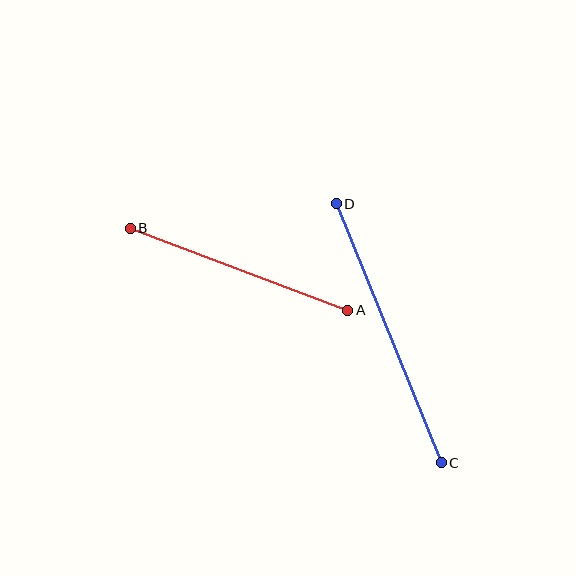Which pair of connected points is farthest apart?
Points C and D are farthest apart.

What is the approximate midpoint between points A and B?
The midpoint is at approximately (239, 269) pixels.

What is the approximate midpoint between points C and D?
The midpoint is at approximately (389, 333) pixels.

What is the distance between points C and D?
The distance is approximately 279 pixels.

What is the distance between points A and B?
The distance is approximately 232 pixels.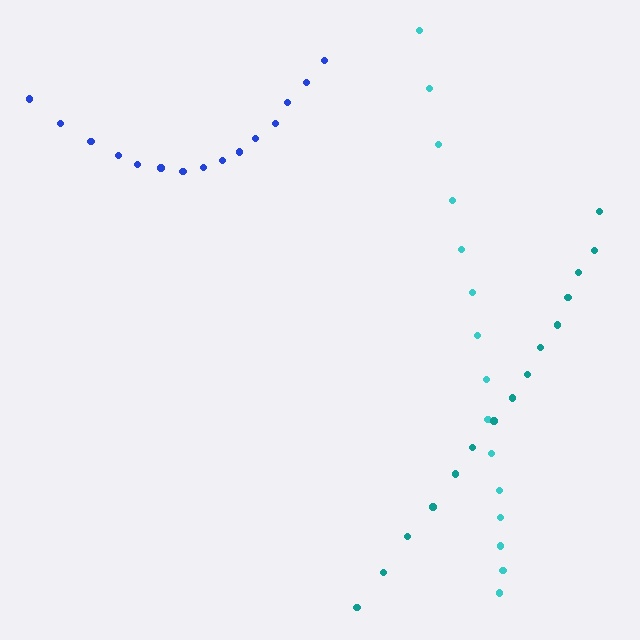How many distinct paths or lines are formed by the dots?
There are 3 distinct paths.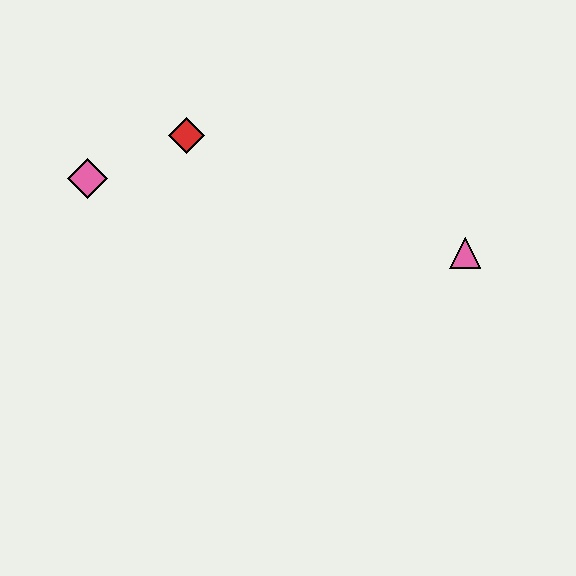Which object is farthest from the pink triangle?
The pink diamond is farthest from the pink triangle.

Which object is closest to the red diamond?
The pink diamond is closest to the red diamond.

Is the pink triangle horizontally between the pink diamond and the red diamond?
No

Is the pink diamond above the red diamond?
No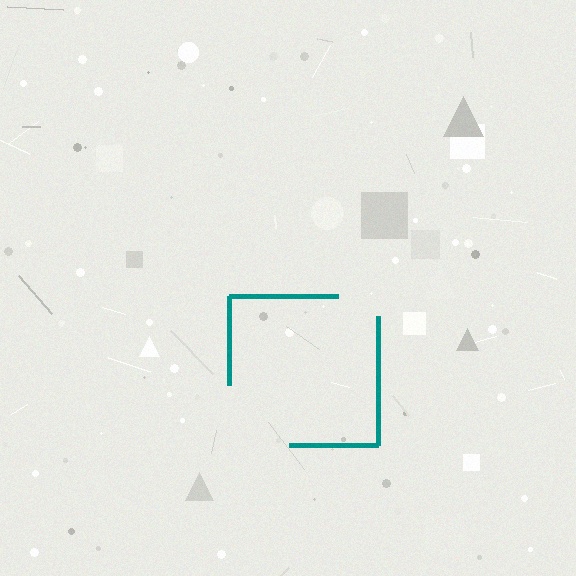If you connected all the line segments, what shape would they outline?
They would outline a square.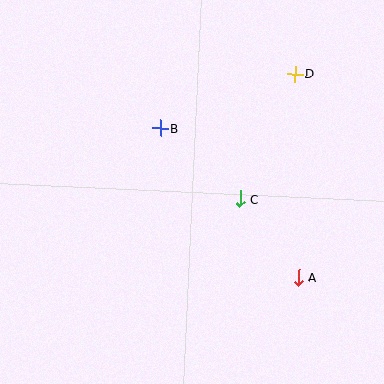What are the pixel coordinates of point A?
Point A is at (298, 277).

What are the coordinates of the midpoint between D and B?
The midpoint between D and B is at (228, 101).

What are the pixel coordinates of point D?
Point D is at (295, 74).